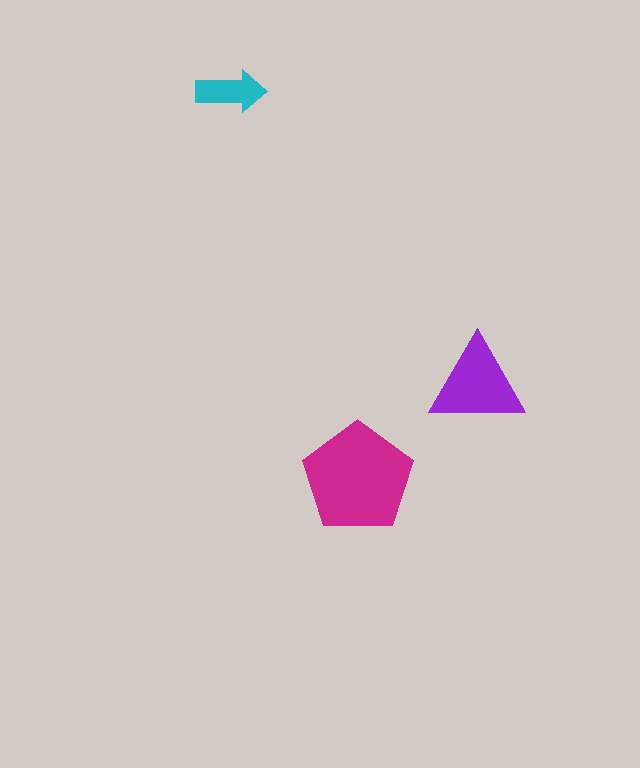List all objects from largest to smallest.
The magenta pentagon, the purple triangle, the cyan arrow.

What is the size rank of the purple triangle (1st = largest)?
2nd.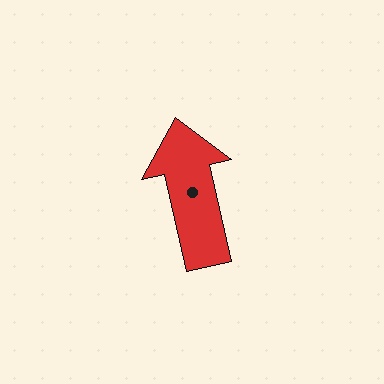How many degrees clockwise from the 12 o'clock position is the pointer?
Approximately 347 degrees.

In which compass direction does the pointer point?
North.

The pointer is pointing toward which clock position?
Roughly 12 o'clock.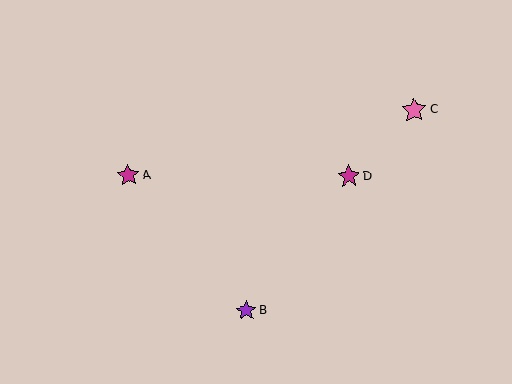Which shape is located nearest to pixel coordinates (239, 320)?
The purple star (labeled B) at (246, 310) is nearest to that location.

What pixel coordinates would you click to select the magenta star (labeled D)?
Click at (349, 176) to select the magenta star D.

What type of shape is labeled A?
Shape A is a magenta star.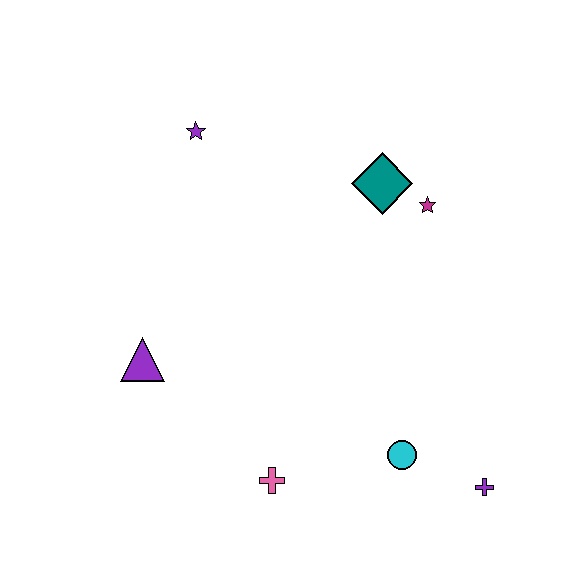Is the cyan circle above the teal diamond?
No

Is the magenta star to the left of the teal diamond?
No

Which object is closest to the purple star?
The teal diamond is closest to the purple star.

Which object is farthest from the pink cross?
The purple star is farthest from the pink cross.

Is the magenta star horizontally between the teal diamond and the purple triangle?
No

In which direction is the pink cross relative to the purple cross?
The pink cross is to the left of the purple cross.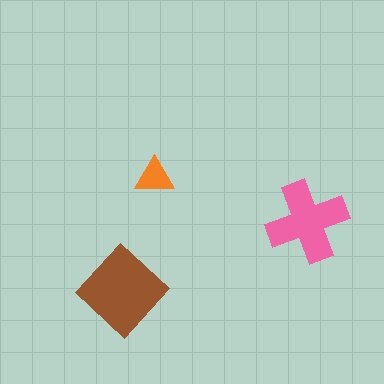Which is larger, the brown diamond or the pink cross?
The brown diamond.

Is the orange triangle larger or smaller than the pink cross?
Smaller.